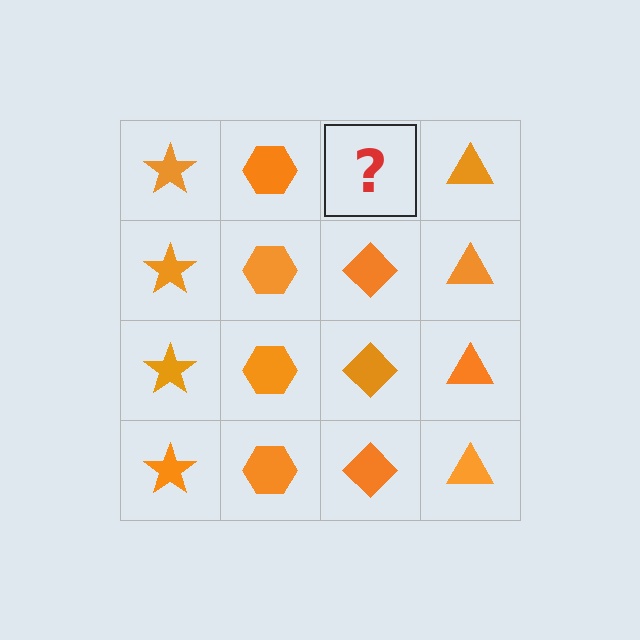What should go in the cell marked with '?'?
The missing cell should contain an orange diamond.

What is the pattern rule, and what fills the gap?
The rule is that each column has a consistent shape. The gap should be filled with an orange diamond.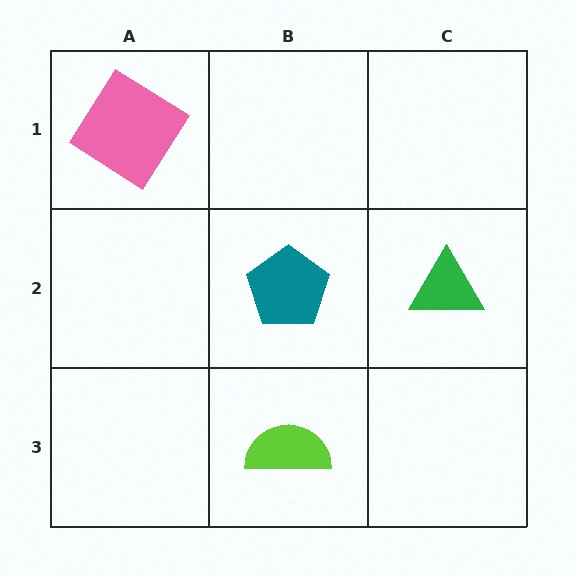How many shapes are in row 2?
2 shapes.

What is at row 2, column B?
A teal pentagon.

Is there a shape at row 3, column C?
No, that cell is empty.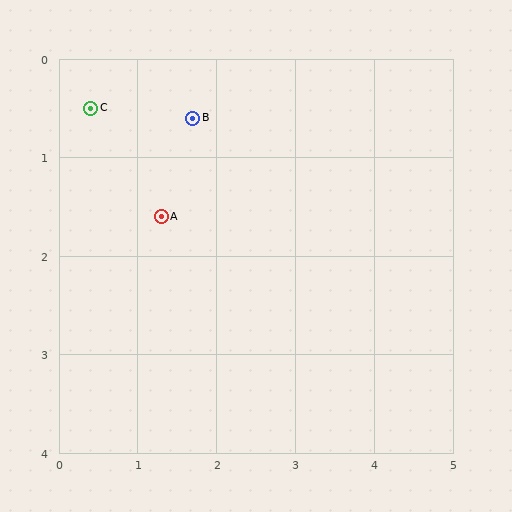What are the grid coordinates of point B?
Point B is at approximately (1.7, 0.6).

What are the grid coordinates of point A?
Point A is at approximately (1.3, 1.6).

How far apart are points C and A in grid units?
Points C and A are about 1.4 grid units apart.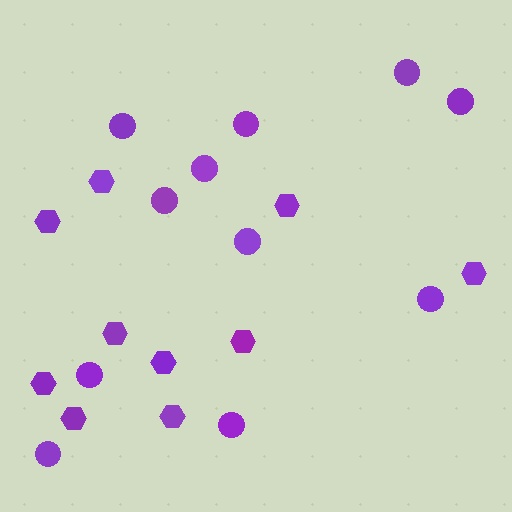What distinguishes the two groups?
There are 2 groups: one group of circles (11) and one group of hexagons (10).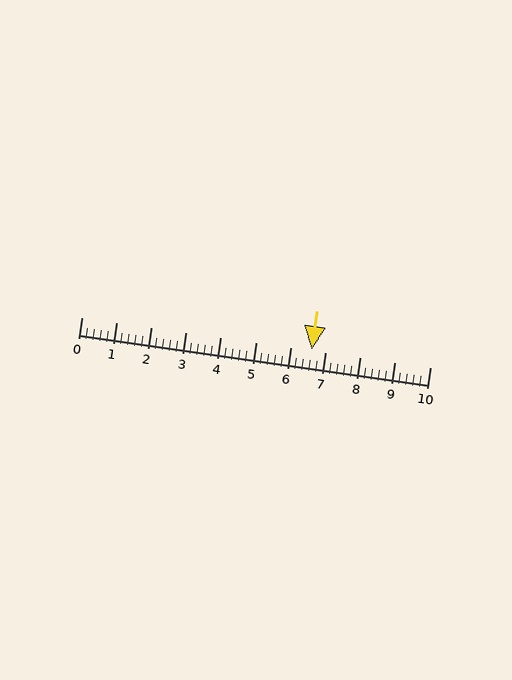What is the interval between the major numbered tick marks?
The major tick marks are spaced 1 units apart.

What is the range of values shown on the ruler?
The ruler shows values from 0 to 10.